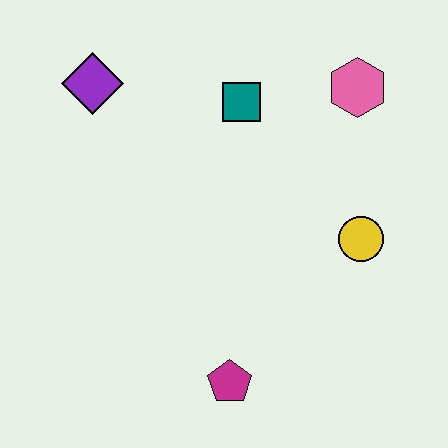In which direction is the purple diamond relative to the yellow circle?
The purple diamond is to the left of the yellow circle.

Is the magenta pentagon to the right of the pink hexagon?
No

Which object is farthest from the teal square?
The magenta pentagon is farthest from the teal square.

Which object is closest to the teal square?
The pink hexagon is closest to the teal square.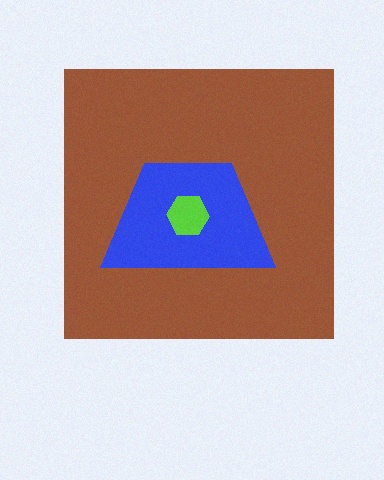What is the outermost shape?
The brown square.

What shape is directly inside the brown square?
The blue trapezoid.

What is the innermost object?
The lime hexagon.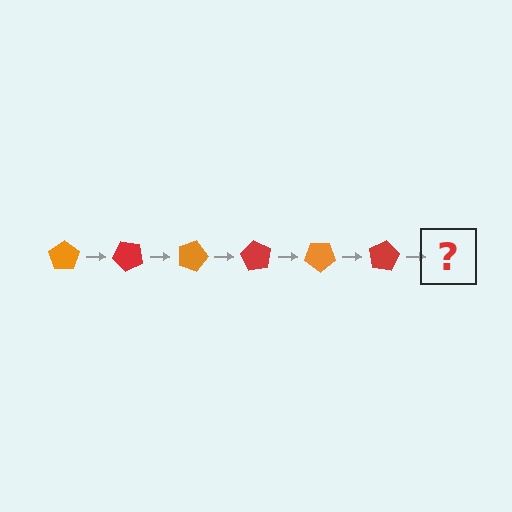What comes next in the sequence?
The next element should be an orange pentagon, rotated 270 degrees from the start.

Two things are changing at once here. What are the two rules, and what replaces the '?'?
The two rules are that it rotates 45 degrees each step and the color cycles through orange and red. The '?' should be an orange pentagon, rotated 270 degrees from the start.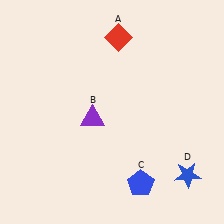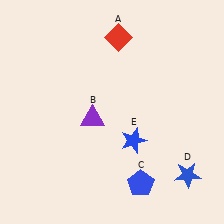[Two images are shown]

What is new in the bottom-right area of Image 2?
A blue star (E) was added in the bottom-right area of Image 2.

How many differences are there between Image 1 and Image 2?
There is 1 difference between the two images.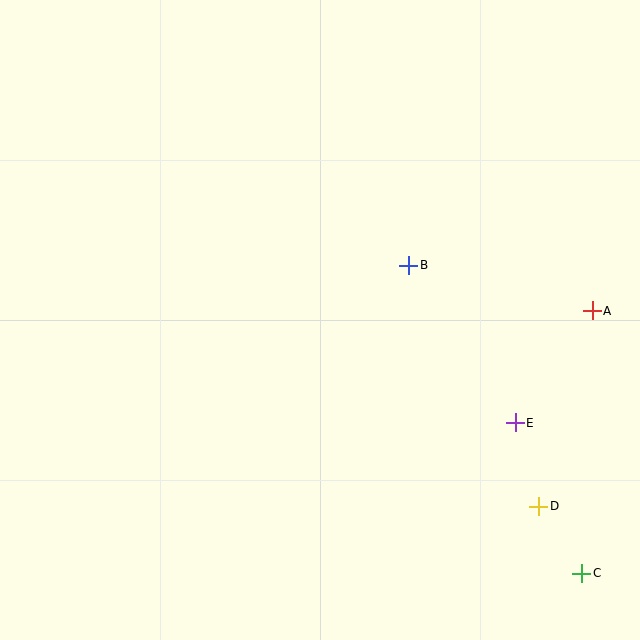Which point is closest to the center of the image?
Point B at (409, 265) is closest to the center.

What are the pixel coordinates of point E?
Point E is at (515, 423).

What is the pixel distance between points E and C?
The distance between E and C is 164 pixels.